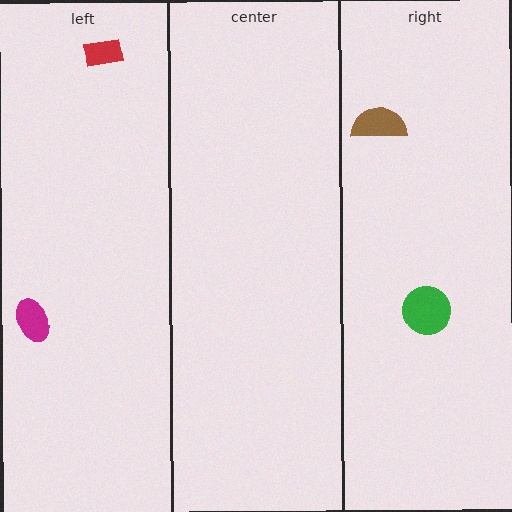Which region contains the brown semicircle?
The right region.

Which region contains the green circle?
The right region.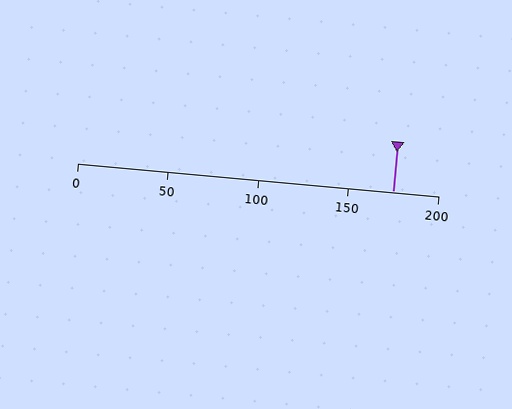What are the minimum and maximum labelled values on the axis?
The axis runs from 0 to 200.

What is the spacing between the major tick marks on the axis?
The major ticks are spaced 50 apart.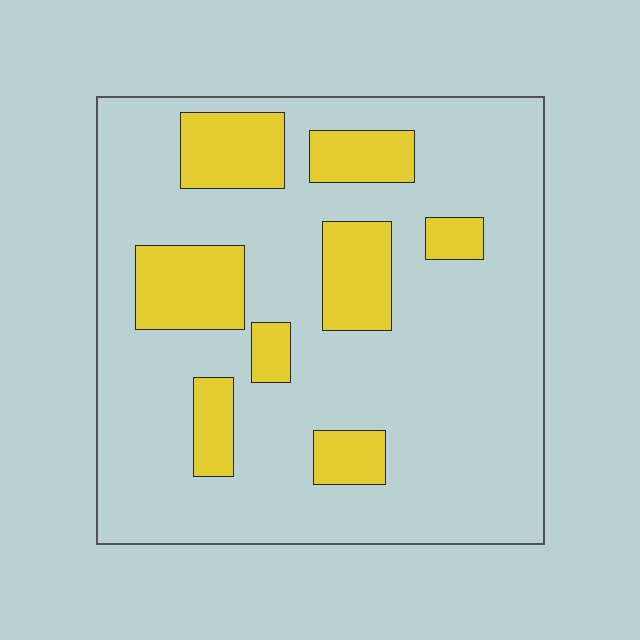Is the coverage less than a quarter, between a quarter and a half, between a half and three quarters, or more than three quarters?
Less than a quarter.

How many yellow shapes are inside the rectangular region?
8.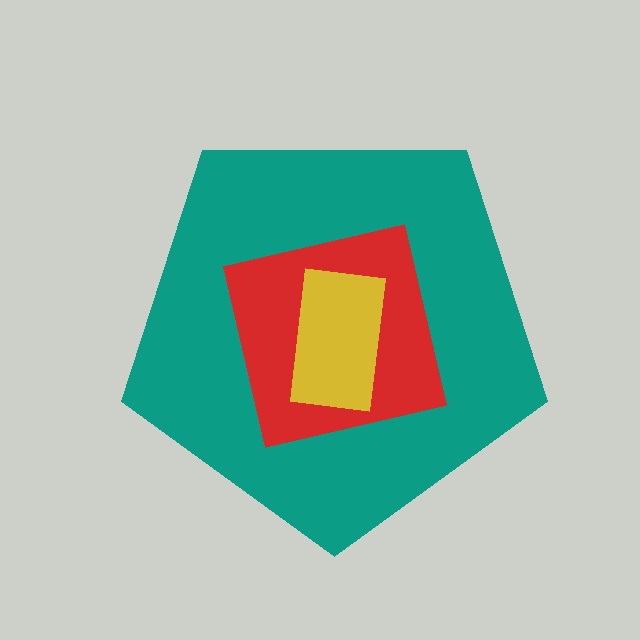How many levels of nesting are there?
3.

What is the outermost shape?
The teal pentagon.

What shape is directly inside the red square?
The yellow rectangle.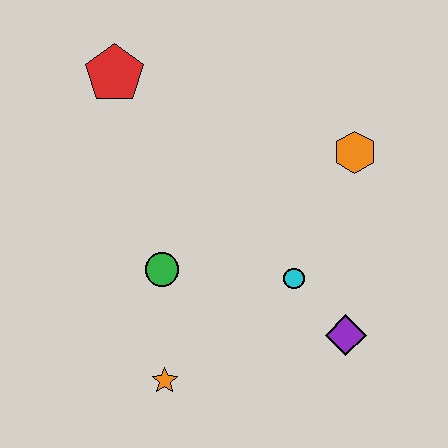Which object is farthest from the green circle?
The orange hexagon is farthest from the green circle.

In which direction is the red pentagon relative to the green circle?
The red pentagon is above the green circle.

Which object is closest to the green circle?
The orange star is closest to the green circle.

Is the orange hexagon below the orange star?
No